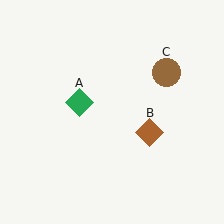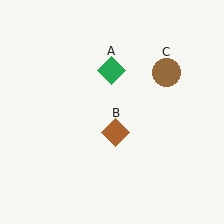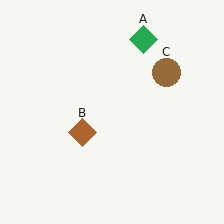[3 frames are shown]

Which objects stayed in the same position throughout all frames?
Brown circle (object C) remained stationary.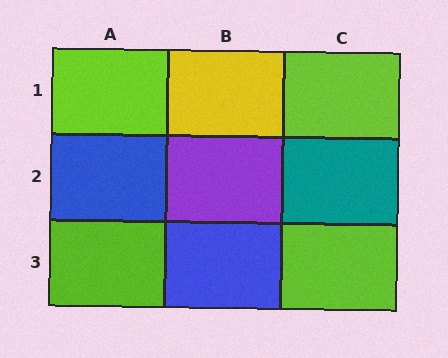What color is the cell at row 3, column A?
Lime.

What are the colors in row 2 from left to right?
Blue, purple, teal.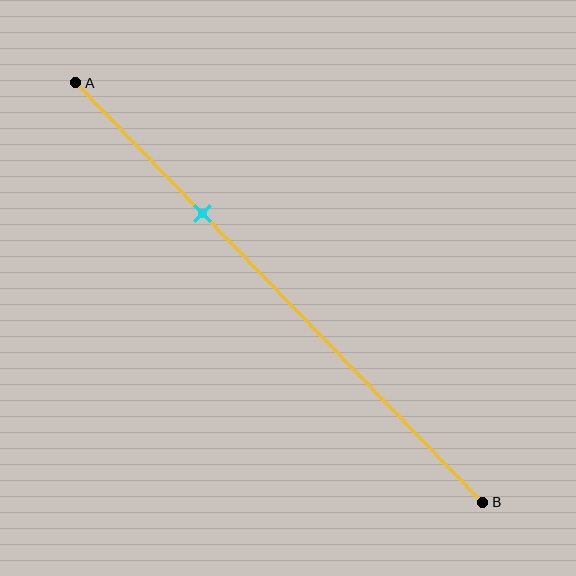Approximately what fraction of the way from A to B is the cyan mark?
The cyan mark is approximately 30% of the way from A to B.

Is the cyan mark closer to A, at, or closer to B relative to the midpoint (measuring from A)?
The cyan mark is closer to point A than the midpoint of segment AB.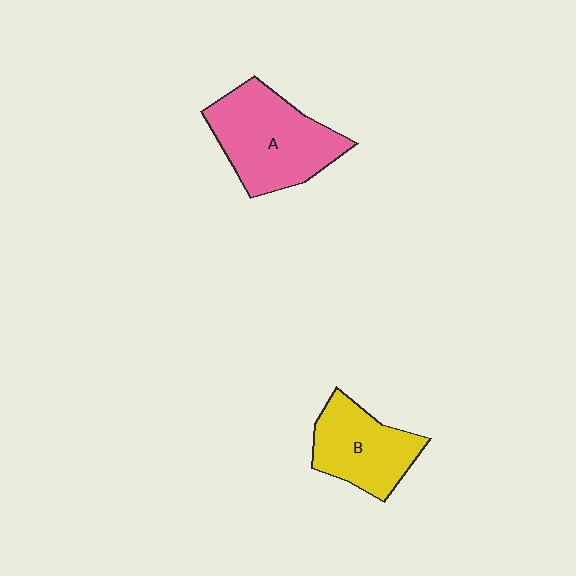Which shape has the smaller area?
Shape B (yellow).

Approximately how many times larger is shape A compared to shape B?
Approximately 1.4 times.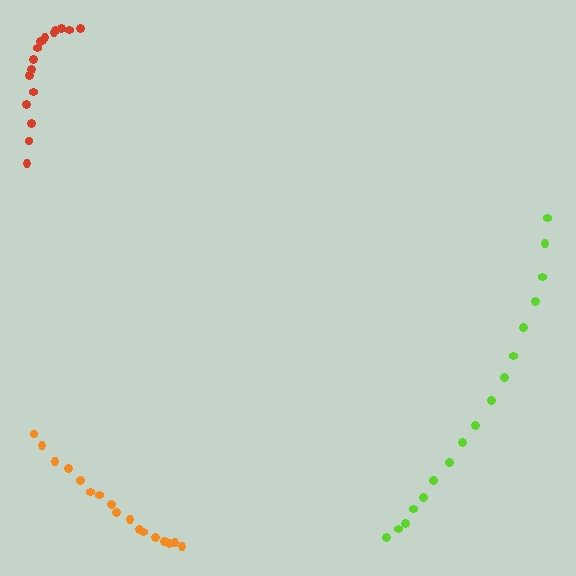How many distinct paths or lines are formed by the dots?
There are 3 distinct paths.